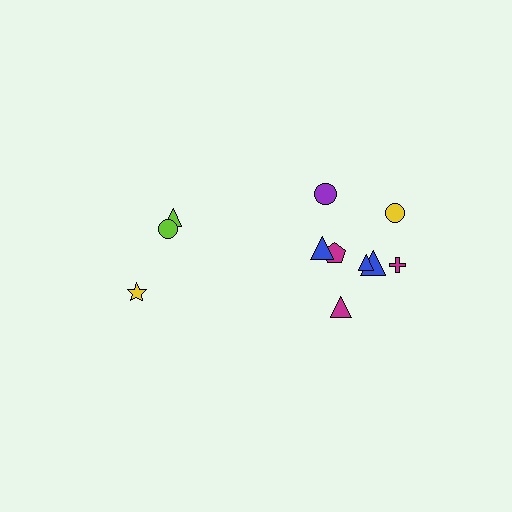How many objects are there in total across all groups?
There are 11 objects.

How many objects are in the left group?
There are 3 objects.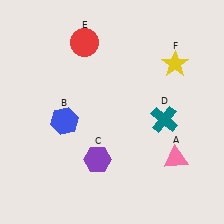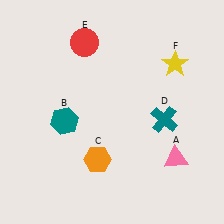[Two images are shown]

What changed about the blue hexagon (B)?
In Image 1, B is blue. In Image 2, it changed to teal.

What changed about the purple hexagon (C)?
In Image 1, C is purple. In Image 2, it changed to orange.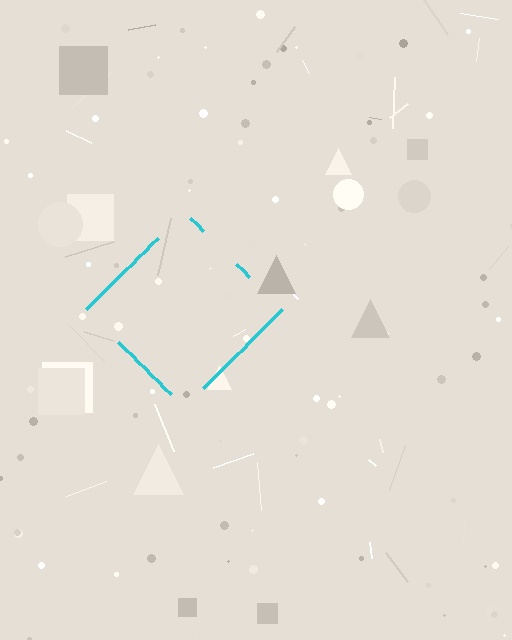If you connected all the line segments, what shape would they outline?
They would outline a diamond.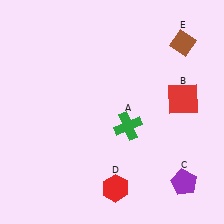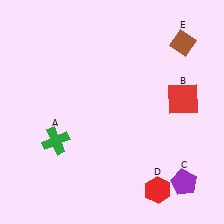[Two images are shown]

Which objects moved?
The objects that moved are: the green cross (A), the red hexagon (D).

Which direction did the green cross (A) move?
The green cross (A) moved left.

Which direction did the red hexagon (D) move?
The red hexagon (D) moved right.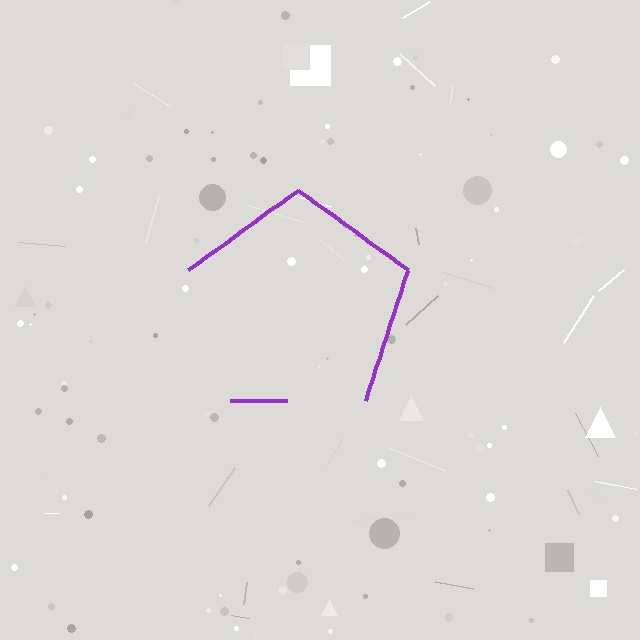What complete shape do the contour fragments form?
The contour fragments form a pentagon.